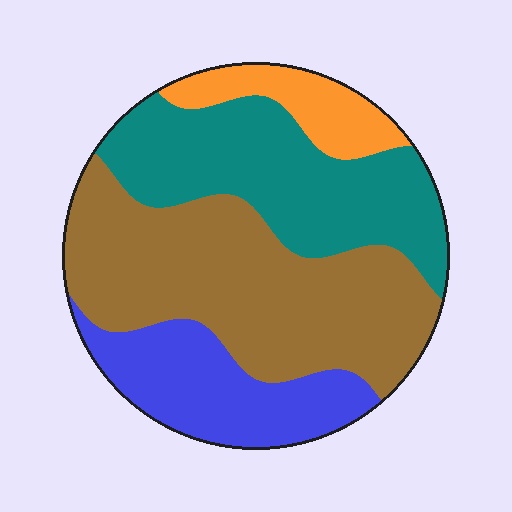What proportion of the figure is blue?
Blue takes up between a sixth and a third of the figure.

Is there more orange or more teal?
Teal.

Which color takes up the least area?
Orange, at roughly 10%.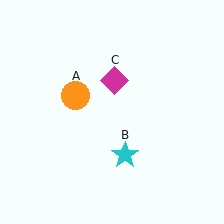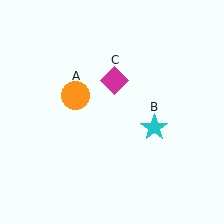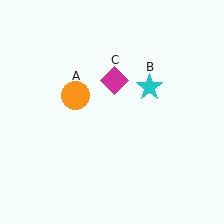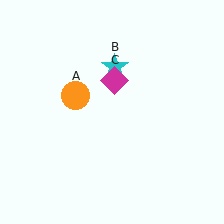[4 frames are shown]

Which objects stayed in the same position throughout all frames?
Orange circle (object A) and magenta diamond (object C) remained stationary.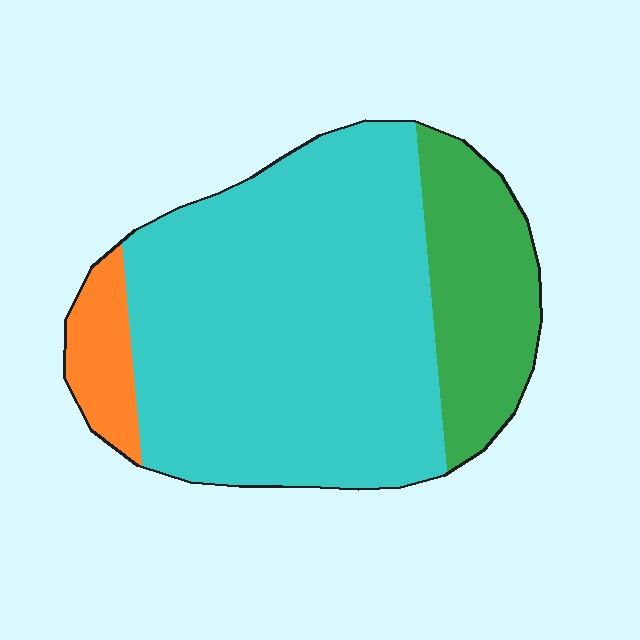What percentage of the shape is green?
Green takes up between a sixth and a third of the shape.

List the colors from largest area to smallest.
From largest to smallest: cyan, green, orange.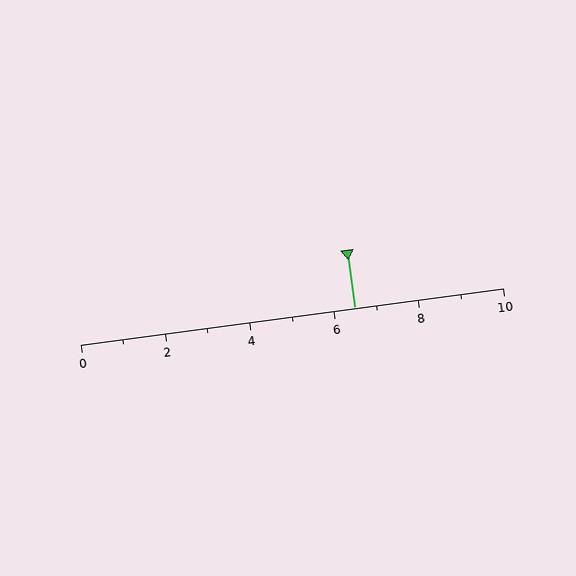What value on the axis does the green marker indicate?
The marker indicates approximately 6.5.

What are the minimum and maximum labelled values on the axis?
The axis runs from 0 to 10.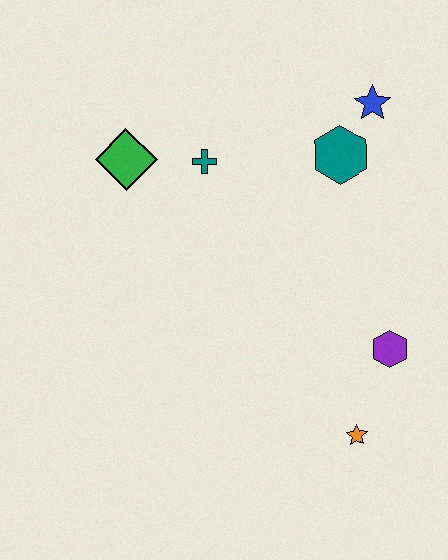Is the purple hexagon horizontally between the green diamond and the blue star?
No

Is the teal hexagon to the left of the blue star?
Yes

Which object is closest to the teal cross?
The green diamond is closest to the teal cross.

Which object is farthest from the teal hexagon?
The orange star is farthest from the teal hexagon.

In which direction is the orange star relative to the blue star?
The orange star is below the blue star.